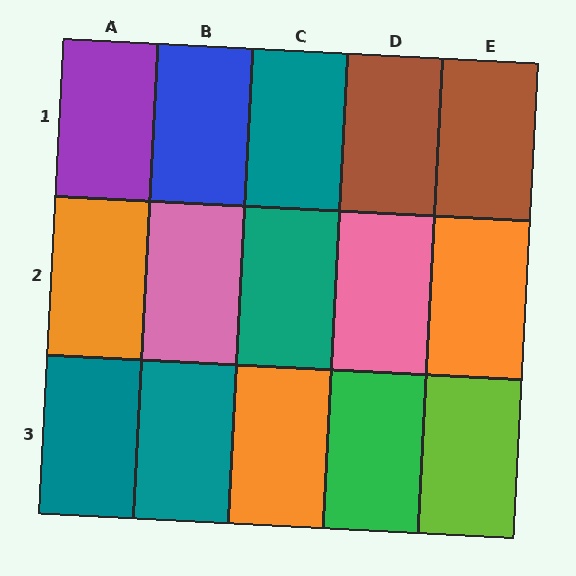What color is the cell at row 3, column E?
Lime.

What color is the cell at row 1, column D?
Brown.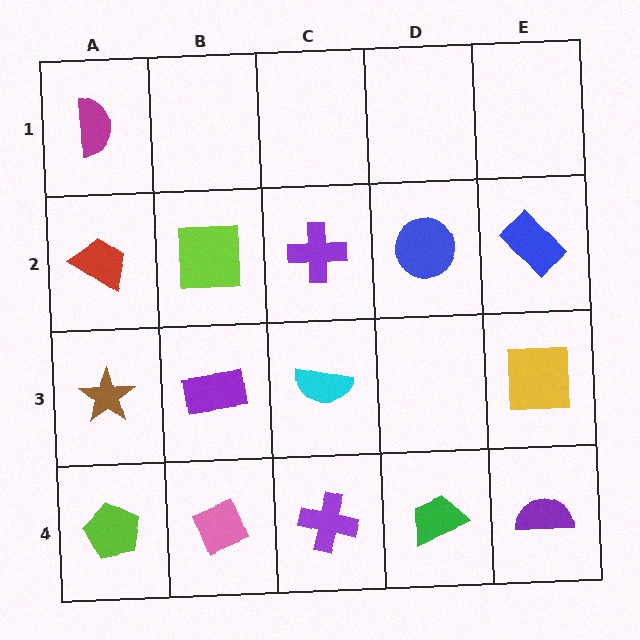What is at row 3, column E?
A yellow square.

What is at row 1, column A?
A magenta semicircle.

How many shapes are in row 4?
5 shapes.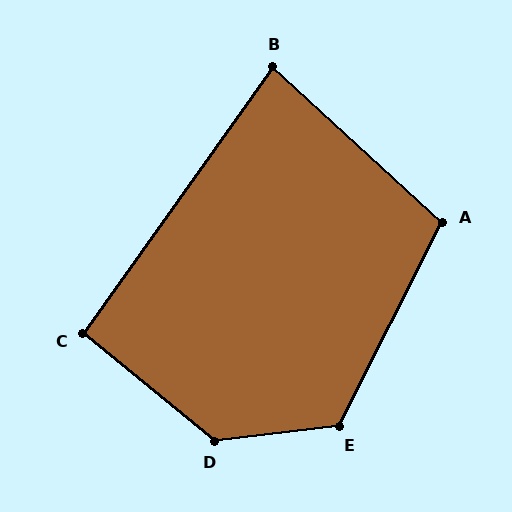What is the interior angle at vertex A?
Approximately 106 degrees (obtuse).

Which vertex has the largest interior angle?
D, at approximately 134 degrees.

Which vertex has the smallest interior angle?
B, at approximately 83 degrees.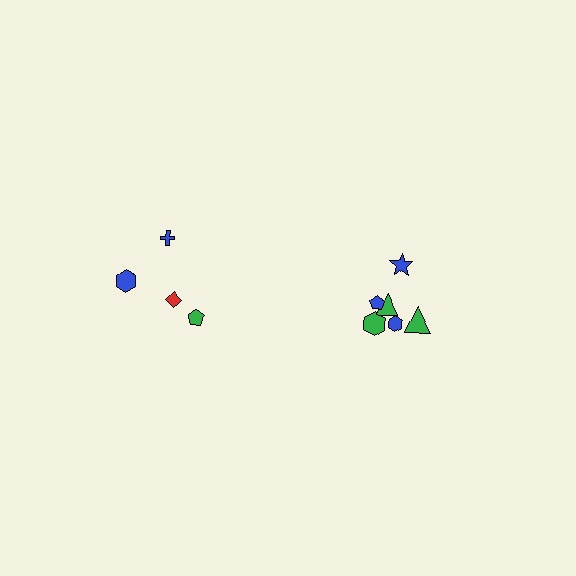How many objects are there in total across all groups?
There are 10 objects.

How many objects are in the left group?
There are 4 objects.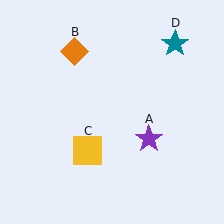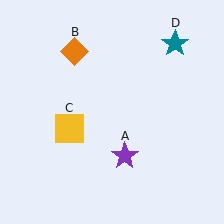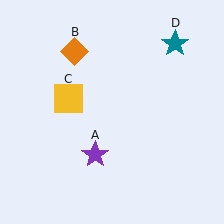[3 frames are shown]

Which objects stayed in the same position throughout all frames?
Orange diamond (object B) and teal star (object D) remained stationary.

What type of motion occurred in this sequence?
The purple star (object A), yellow square (object C) rotated clockwise around the center of the scene.